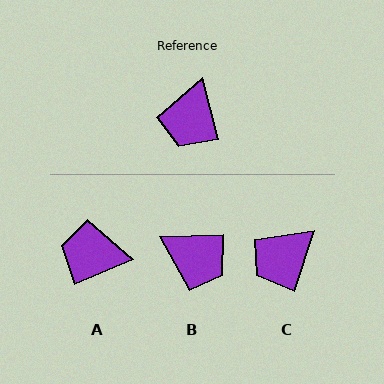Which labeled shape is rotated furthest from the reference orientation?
A, about 82 degrees away.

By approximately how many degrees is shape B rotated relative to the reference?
Approximately 78 degrees counter-clockwise.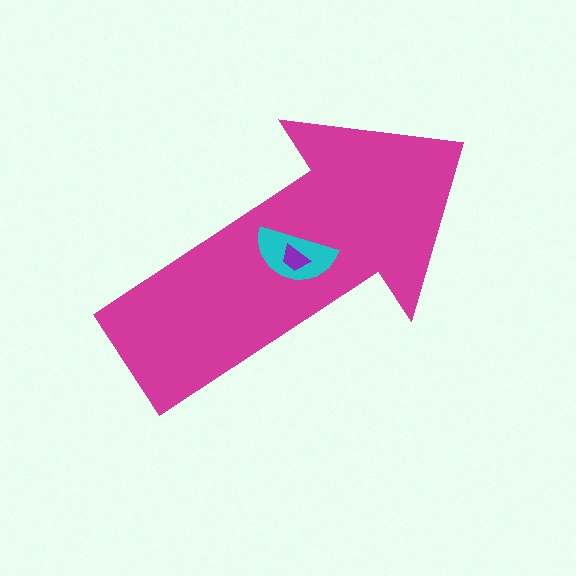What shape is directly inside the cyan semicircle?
The purple trapezoid.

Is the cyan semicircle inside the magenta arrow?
Yes.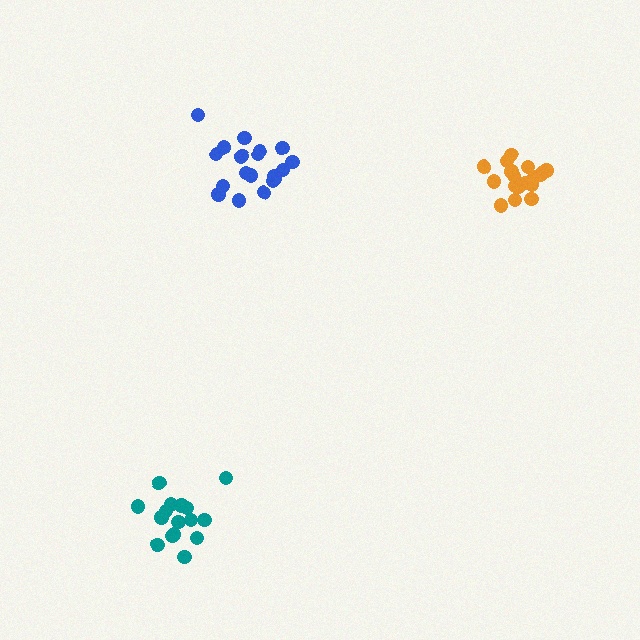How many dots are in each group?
Group 1: 16 dots, Group 2: 20 dots, Group 3: 18 dots (54 total).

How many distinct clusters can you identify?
There are 3 distinct clusters.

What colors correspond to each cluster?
The clusters are colored: teal, blue, orange.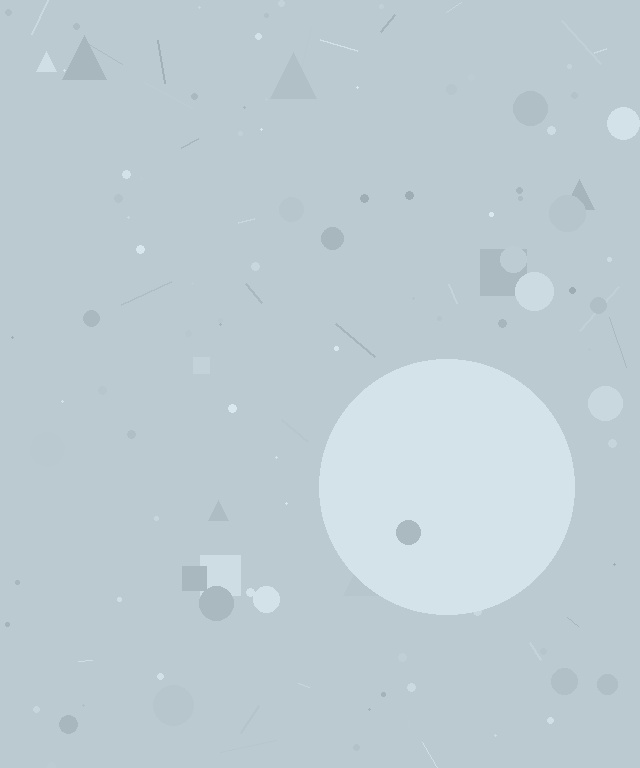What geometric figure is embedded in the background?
A circle is embedded in the background.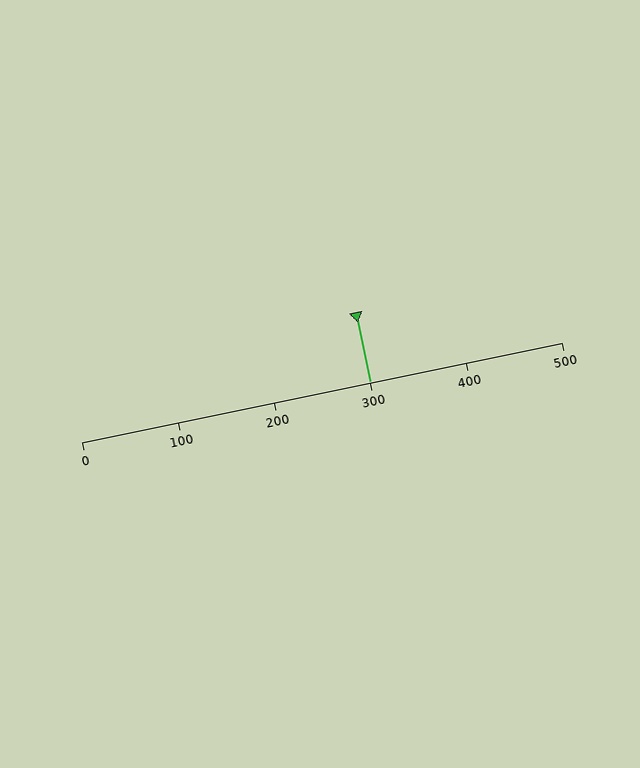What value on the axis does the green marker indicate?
The marker indicates approximately 300.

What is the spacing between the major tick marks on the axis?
The major ticks are spaced 100 apart.